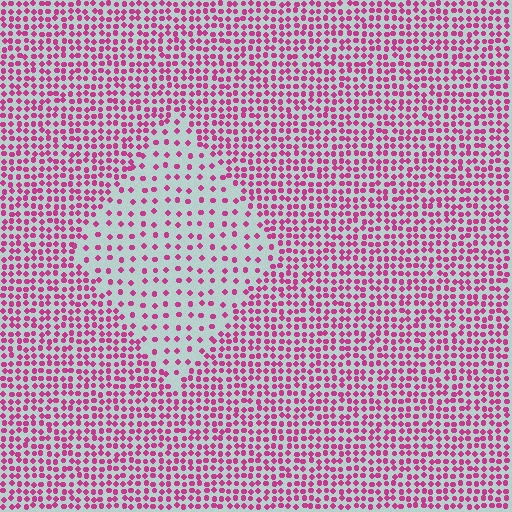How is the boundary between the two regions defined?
The boundary is defined by a change in element density (approximately 2.3x ratio). All elements are the same color, size, and shape.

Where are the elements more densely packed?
The elements are more densely packed outside the diamond boundary.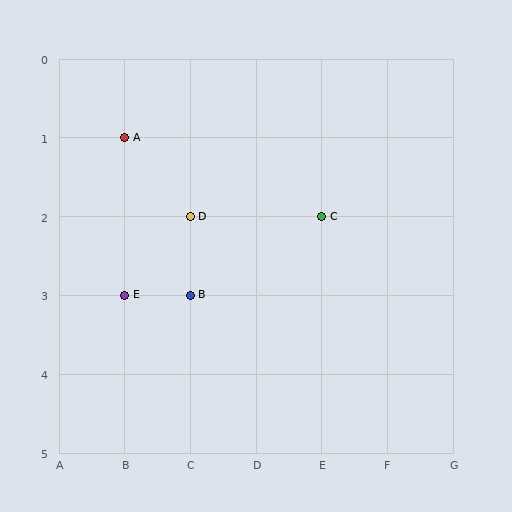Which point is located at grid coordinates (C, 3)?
Point B is at (C, 3).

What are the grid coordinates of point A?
Point A is at grid coordinates (B, 1).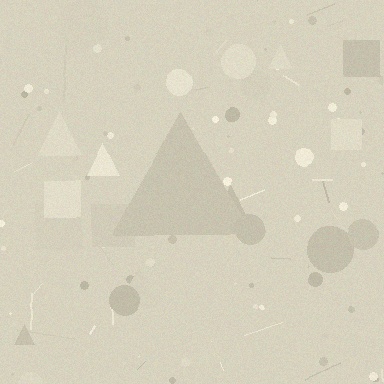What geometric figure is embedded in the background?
A triangle is embedded in the background.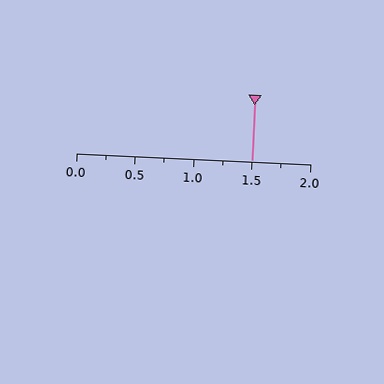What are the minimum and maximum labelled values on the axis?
The axis runs from 0.0 to 2.0.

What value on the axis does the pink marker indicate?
The marker indicates approximately 1.5.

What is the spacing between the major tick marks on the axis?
The major ticks are spaced 0.5 apart.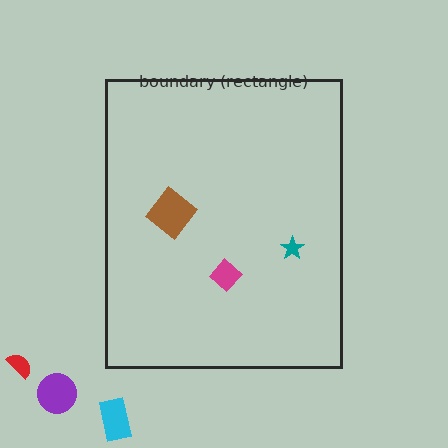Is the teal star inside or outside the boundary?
Inside.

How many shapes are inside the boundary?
3 inside, 3 outside.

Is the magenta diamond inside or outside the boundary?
Inside.